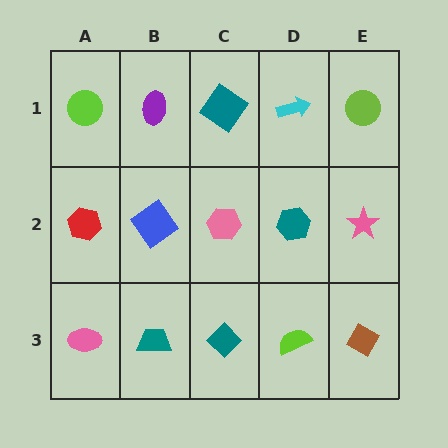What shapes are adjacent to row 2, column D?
A cyan arrow (row 1, column D), a lime semicircle (row 3, column D), a pink hexagon (row 2, column C), a pink star (row 2, column E).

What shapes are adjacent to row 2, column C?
A teal diamond (row 1, column C), a teal diamond (row 3, column C), a blue diamond (row 2, column B), a teal hexagon (row 2, column D).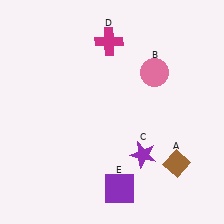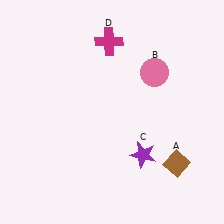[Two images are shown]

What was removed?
The purple square (E) was removed in Image 2.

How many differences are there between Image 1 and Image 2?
There is 1 difference between the two images.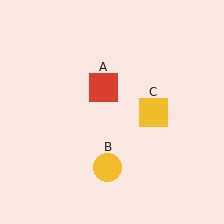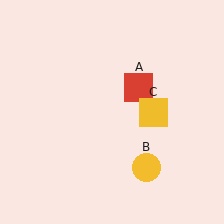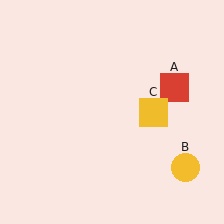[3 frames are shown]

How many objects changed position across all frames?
2 objects changed position: red square (object A), yellow circle (object B).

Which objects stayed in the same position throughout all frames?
Yellow square (object C) remained stationary.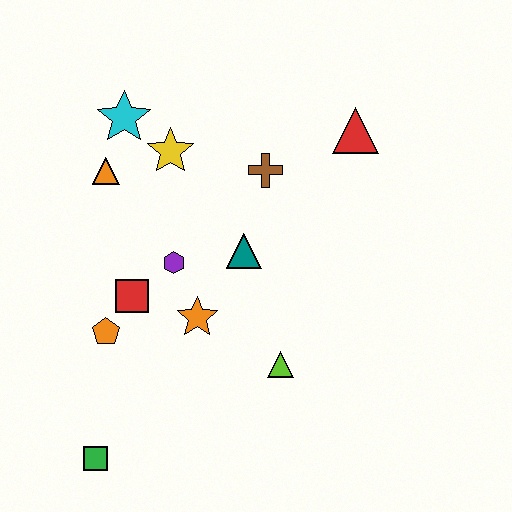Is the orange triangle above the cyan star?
No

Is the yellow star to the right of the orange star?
No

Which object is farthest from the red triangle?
The green square is farthest from the red triangle.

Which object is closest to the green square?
The orange pentagon is closest to the green square.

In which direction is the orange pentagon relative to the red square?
The orange pentagon is below the red square.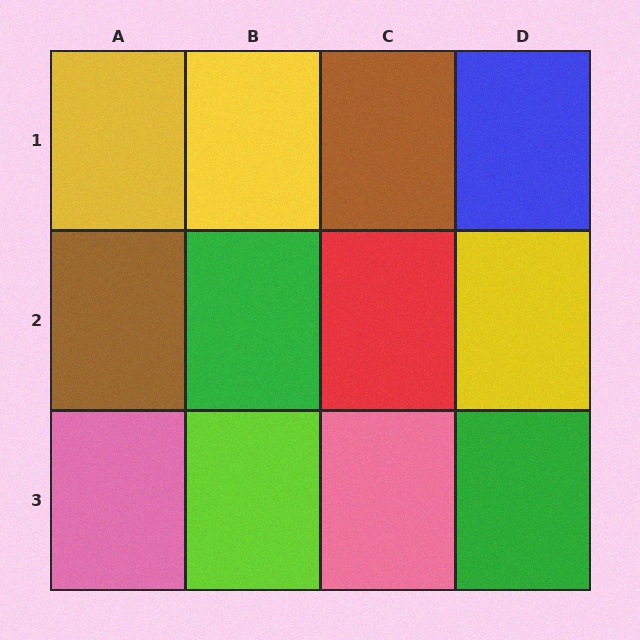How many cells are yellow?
3 cells are yellow.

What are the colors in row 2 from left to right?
Brown, green, red, yellow.